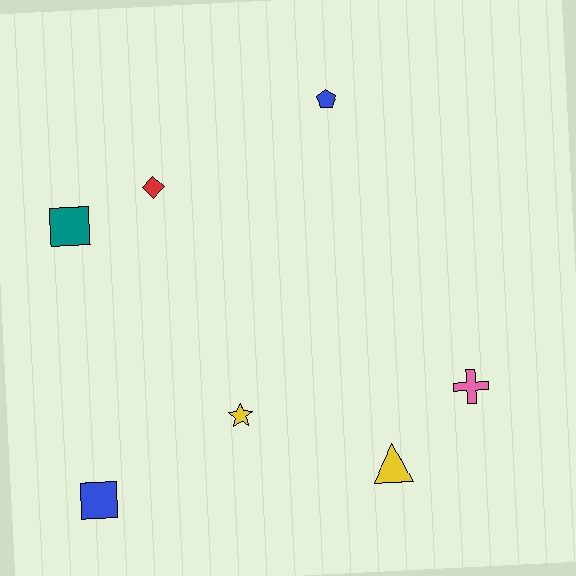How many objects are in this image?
There are 7 objects.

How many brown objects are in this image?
There are no brown objects.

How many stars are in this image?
There is 1 star.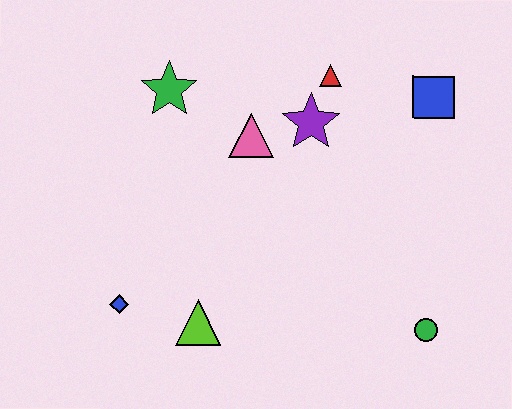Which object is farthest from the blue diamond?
The blue square is farthest from the blue diamond.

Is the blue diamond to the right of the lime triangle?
No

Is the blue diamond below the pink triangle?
Yes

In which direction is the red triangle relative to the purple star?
The red triangle is above the purple star.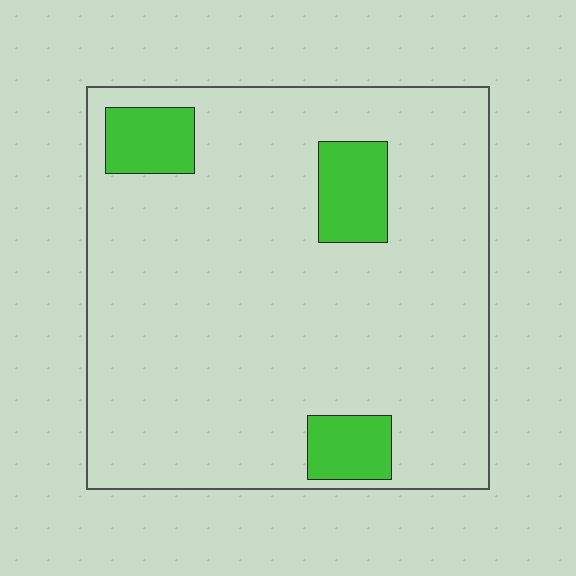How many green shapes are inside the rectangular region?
3.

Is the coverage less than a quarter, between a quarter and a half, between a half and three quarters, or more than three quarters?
Less than a quarter.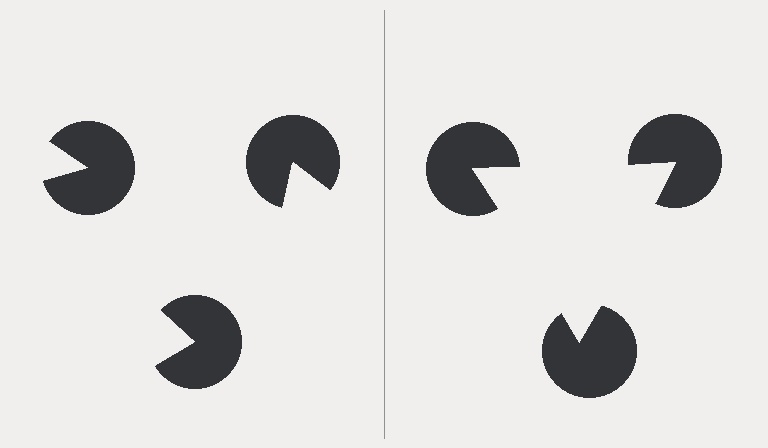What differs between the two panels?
The pac-man discs are positioned identically on both sides; only the wedge orientations differ. On the right they align to a triangle; on the left they are misaligned.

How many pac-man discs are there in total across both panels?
6 — 3 on each side.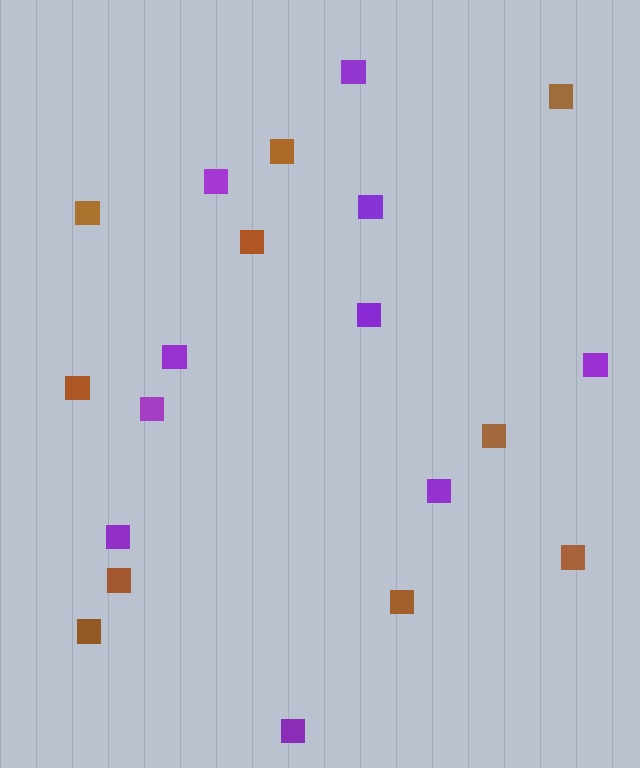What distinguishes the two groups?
There are 2 groups: one group of brown squares (10) and one group of purple squares (10).